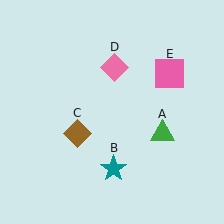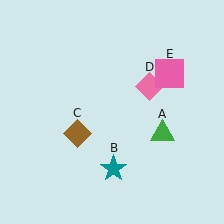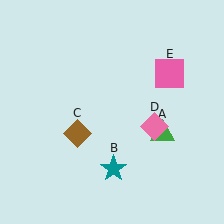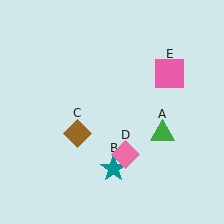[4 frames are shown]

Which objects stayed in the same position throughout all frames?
Green triangle (object A) and teal star (object B) and brown diamond (object C) and pink square (object E) remained stationary.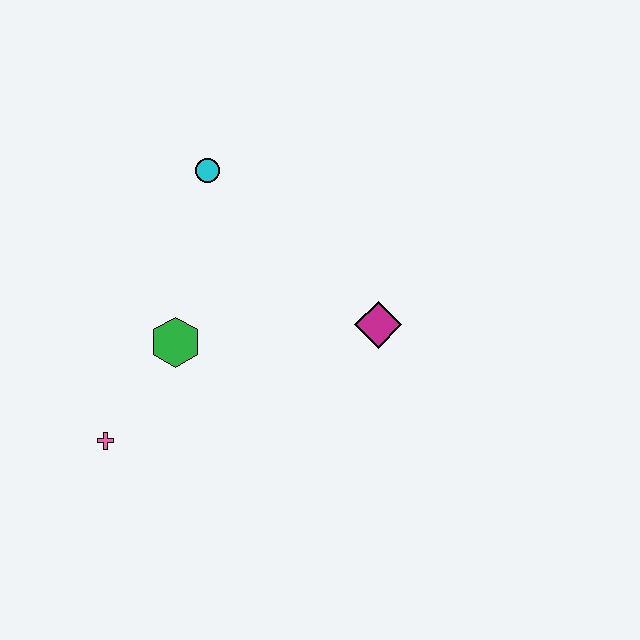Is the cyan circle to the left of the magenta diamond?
Yes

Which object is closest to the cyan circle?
The green hexagon is closest to the cyan circle.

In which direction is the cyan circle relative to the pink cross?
The cyan circle is above the pink cross.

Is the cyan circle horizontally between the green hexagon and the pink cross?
No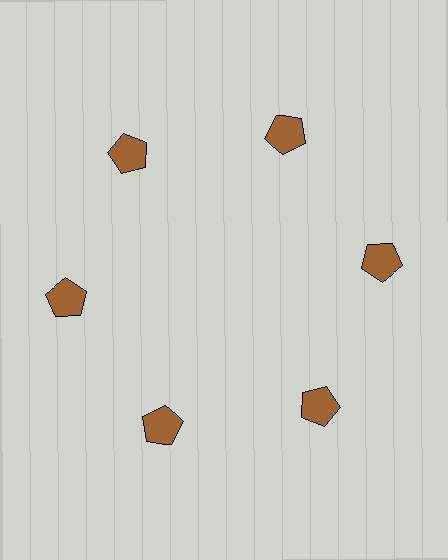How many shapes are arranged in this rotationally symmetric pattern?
There are 6 shapes, arranged in 6 groups of 1.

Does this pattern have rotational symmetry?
Yes, this pattern has 6-fold rotational symmetry. It looks the same after rotating 60 degrees around the center.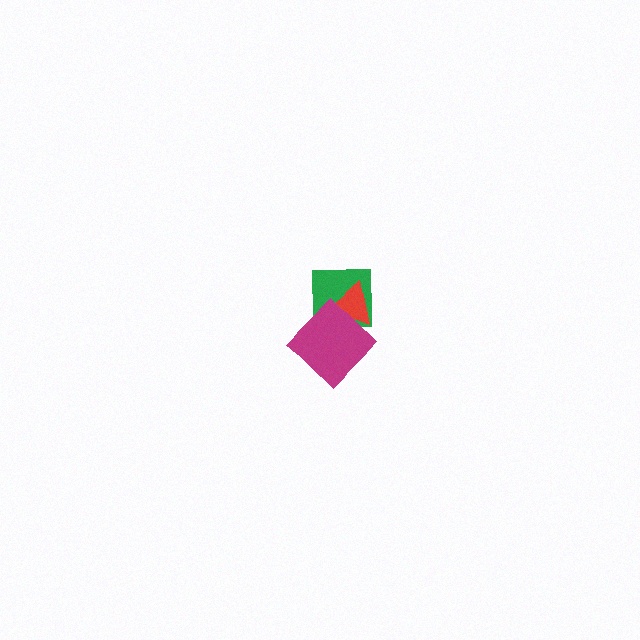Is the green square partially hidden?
Yes, it is partially covered by another shape.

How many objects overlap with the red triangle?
2 objects overlap with the red triangle.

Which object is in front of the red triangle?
The magenta diamond is in front of the red triangle.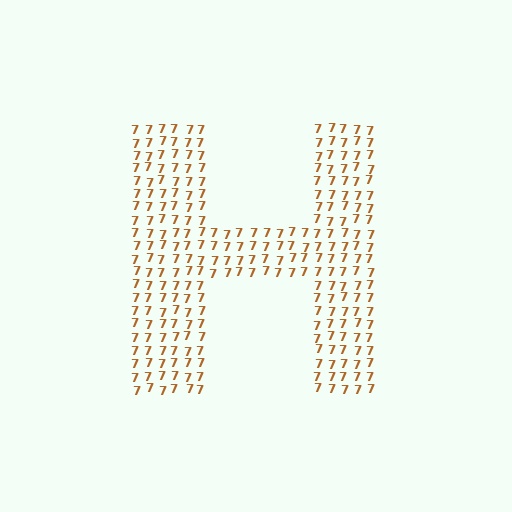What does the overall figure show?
The overall figure shows the letter H.